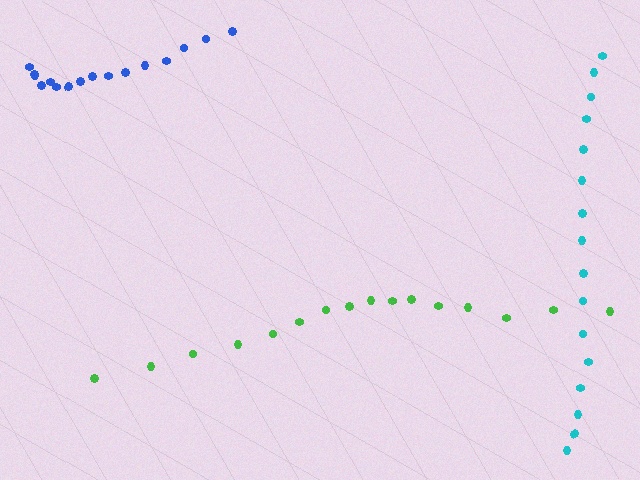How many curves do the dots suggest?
There are 3 distinct paths.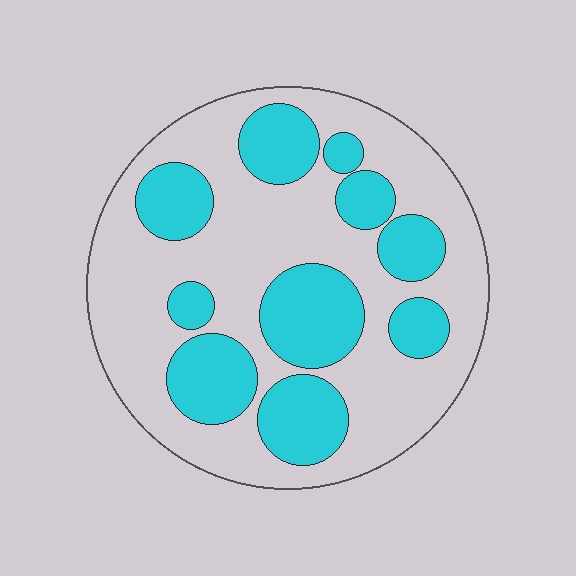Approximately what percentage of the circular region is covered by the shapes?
Approximately 35%.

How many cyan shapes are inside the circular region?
10.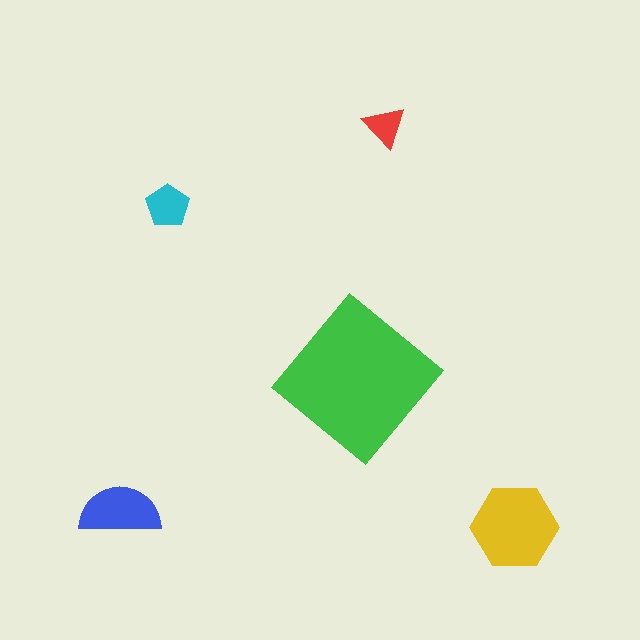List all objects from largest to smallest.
The green diamond, the yellow hexagon, the blue semicircle, the cyan pentagon, the red triangle.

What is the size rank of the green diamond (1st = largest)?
1st.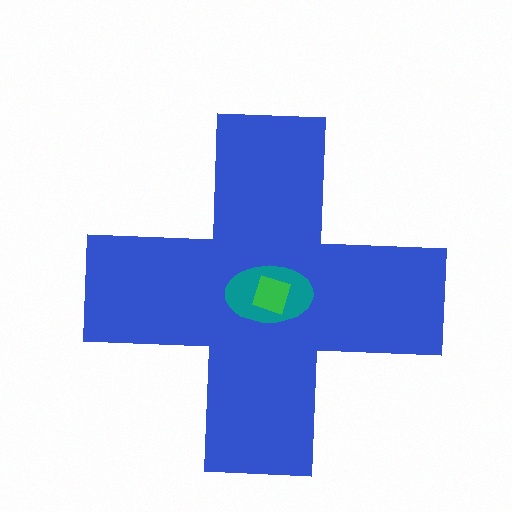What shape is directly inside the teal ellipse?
The green square.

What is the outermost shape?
The blue cross.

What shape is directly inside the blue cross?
The teal ellipse.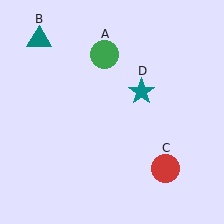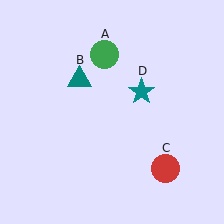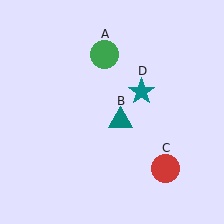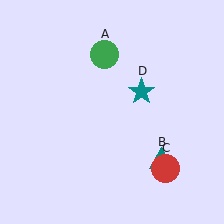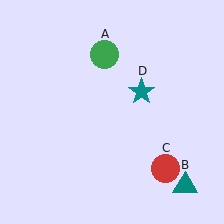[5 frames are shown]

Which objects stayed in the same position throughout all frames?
Green circle (object A) and red circle (object C) and teal star (object D) remained stationary.